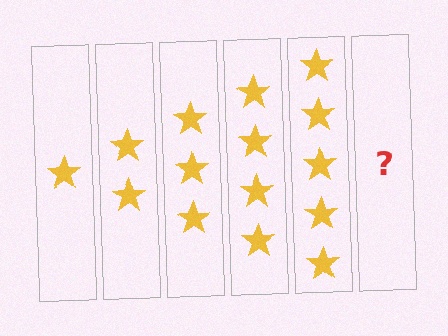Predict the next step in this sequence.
The next step is 6 stars.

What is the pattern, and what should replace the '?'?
The pattern is that each step adds one more star. The '?' should be 6 stars.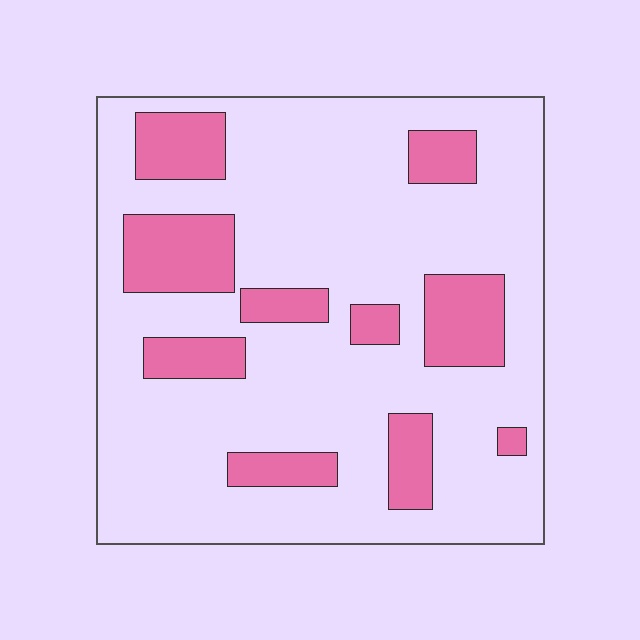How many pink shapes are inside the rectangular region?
10.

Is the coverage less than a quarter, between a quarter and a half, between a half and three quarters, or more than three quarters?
Less than a quarter.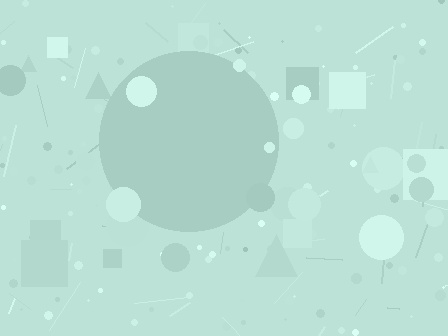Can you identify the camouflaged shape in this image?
The camouflaged shape is a circle.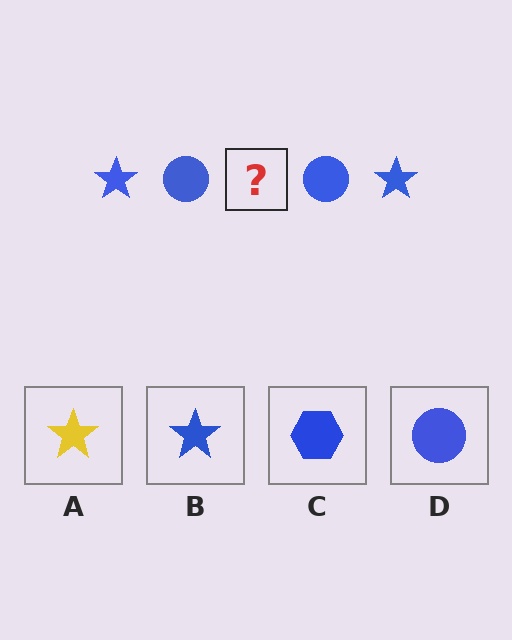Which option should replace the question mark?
Option B.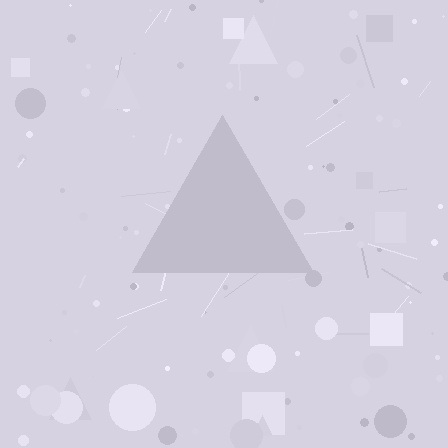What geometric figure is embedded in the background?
A triangle is embedded in the background.